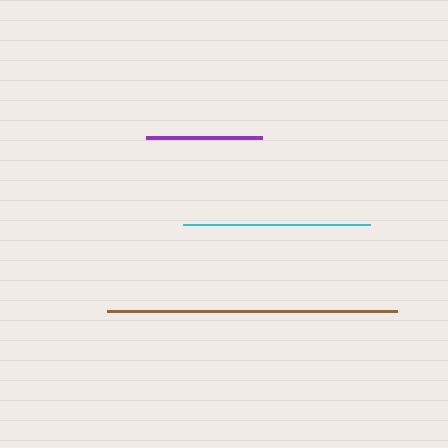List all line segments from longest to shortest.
From longest to shortest: brown, cyan, purple.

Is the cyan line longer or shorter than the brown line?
The brown line is longer than the cyan line.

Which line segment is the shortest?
The purple line is the shortest at approximately 115 pixels.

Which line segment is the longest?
The brown line is the longest at approximately 290 pixels.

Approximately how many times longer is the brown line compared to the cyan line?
The brown line is approximately 1.5 times the length of the cyan line.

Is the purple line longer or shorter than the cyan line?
The cyan line is longer than the purple line.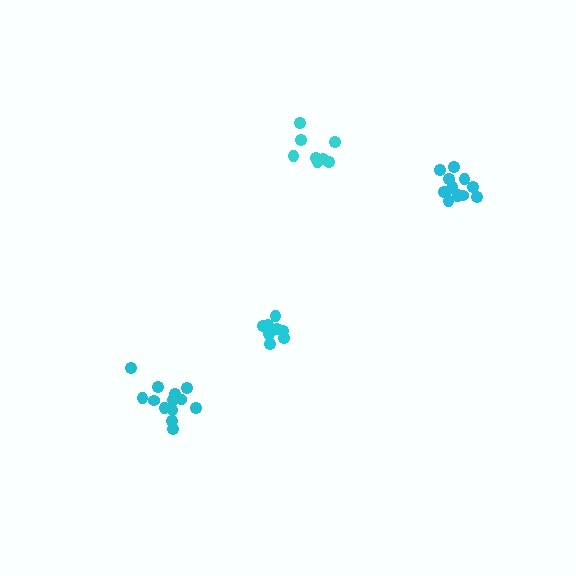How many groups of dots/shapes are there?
There are 4 groups.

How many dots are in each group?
Group 1: 8 dots, Group 2: 8 dots, Group 3: 13 dots, Group 4: 13 dots (42 total).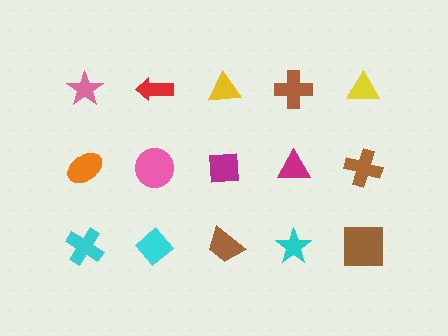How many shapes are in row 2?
5 shapes.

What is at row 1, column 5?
A yellow triangle.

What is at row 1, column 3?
A yellow triangle.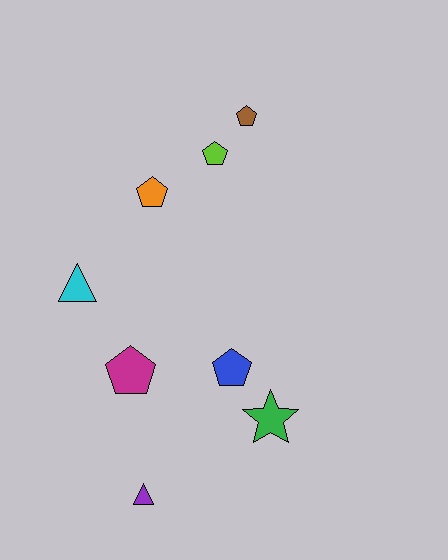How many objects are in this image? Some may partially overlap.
There are 8 objects.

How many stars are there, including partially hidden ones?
There is 1 star.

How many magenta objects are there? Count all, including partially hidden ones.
There is 1 magenta object.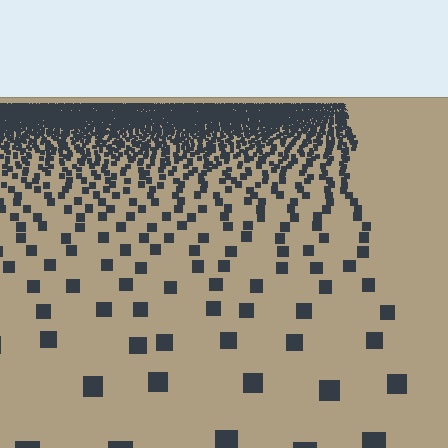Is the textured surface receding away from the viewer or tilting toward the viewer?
The surface is receding away from the viewer. Texture elements get smaller and denser toward the top.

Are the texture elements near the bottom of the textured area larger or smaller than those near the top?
Larger. Near the bottom, elements are closer to the viewer and appear at a bigger on-screen size.